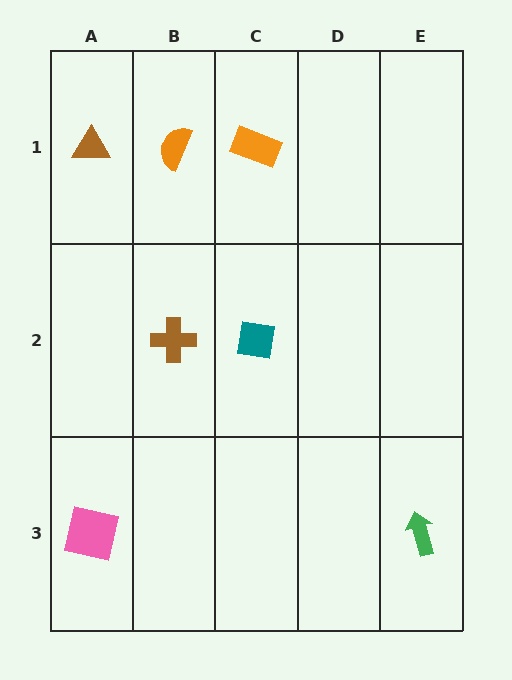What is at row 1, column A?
A brown triangle.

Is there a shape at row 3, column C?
No, that cell is empty.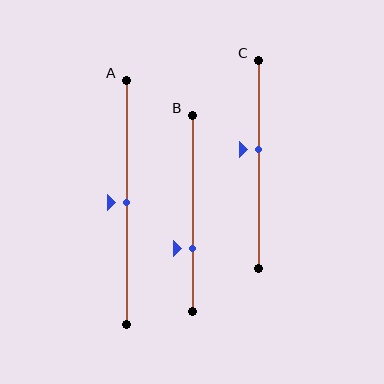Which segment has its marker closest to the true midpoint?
Segment A has its marker closest to the true midpoint.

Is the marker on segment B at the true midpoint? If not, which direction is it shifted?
No, the marker on segment B is shifted downward by about 18% of the segment length.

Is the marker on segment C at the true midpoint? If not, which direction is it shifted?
No, the marker on segment C is shifted upward by about 7% of the segment length.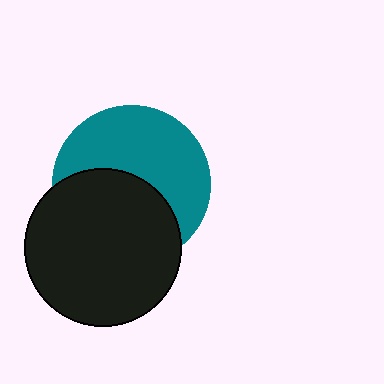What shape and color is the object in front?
The object in front is a black circle.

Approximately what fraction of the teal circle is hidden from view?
Roughly 46% of the teal circle is hidden behind the black circle.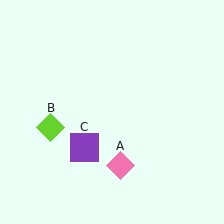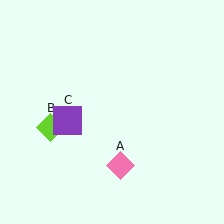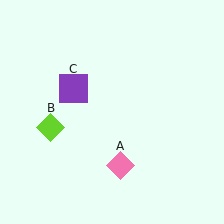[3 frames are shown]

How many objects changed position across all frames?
1 object changed position: purple square (object C).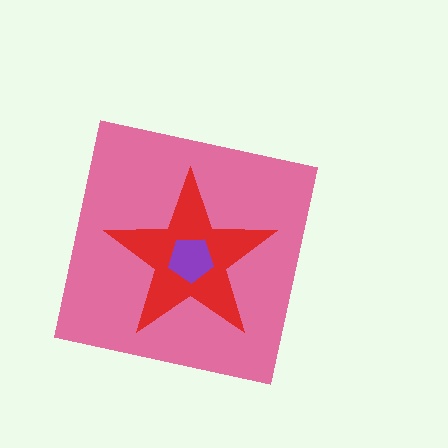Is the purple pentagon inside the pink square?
Yes.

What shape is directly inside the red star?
The purple pentagon.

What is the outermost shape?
The pink square.